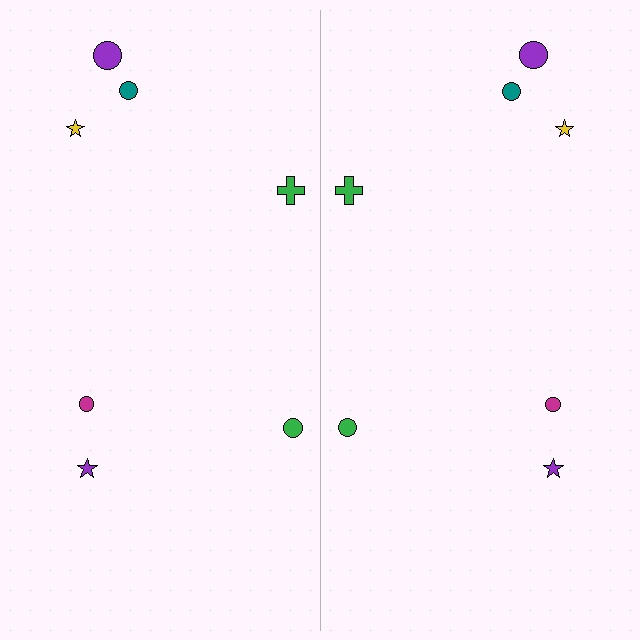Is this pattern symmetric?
Yes, this pattern has bilateral (reflection) symmetry.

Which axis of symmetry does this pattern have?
The pattern has a vertical axis of symmetry running through the center of the image.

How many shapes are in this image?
There are 14 shapes in this image.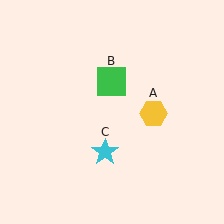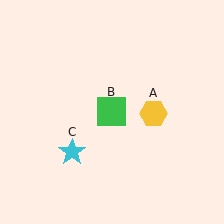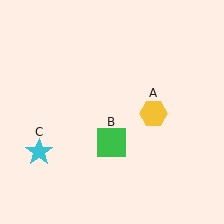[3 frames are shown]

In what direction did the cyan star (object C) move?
The cyan star (object C) moved left.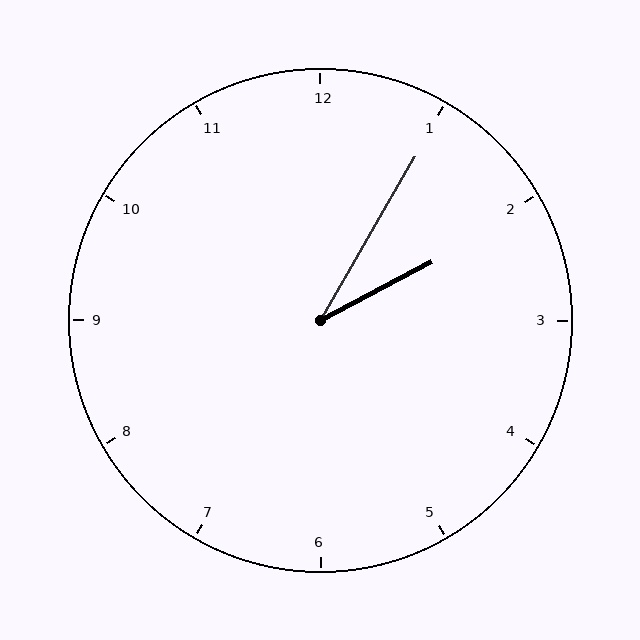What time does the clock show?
2:05.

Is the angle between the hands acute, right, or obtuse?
It is acute.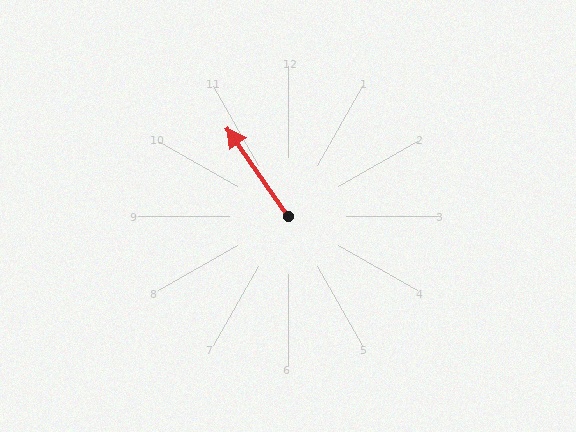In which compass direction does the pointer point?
Northwest.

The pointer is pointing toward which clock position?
Roughly 11 o'clock.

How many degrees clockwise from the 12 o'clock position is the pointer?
Approximately 325 degrees.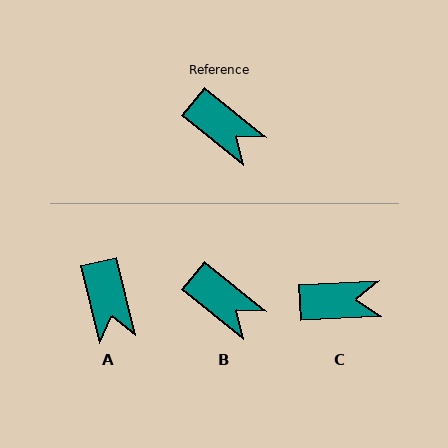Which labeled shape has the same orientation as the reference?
B.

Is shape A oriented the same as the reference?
No, it is off by about 37 degrees.